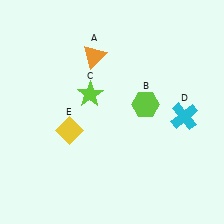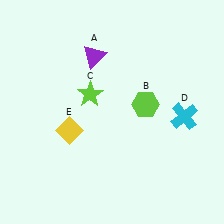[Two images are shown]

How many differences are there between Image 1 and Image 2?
There is 1 difference between the two images.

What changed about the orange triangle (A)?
In Image 1, A is orange. In Image 2, it changed to purple.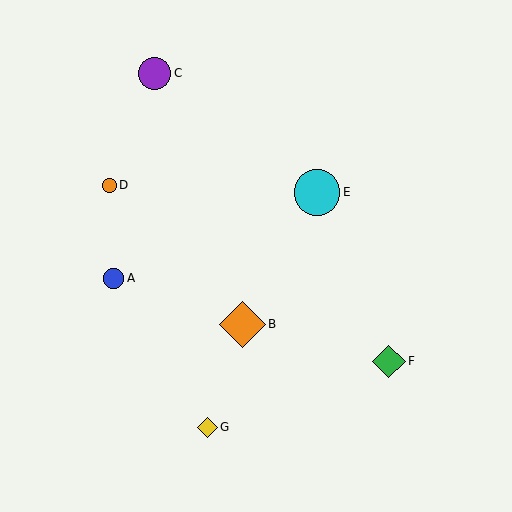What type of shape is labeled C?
Shape C is a purple circle.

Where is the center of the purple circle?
The center of the purple circle is at (154, 73).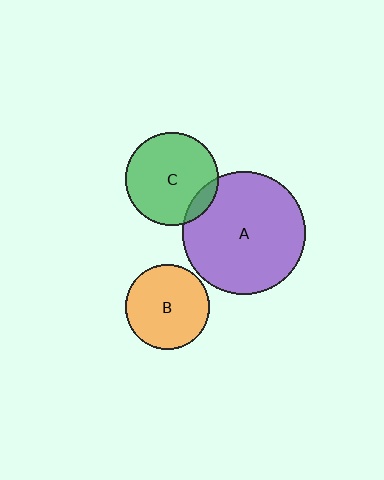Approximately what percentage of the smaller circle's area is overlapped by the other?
Approximately 10%.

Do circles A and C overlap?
Yes.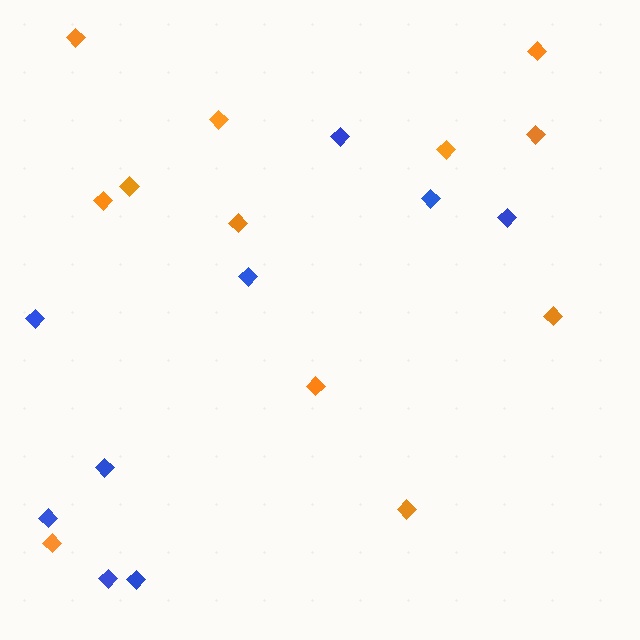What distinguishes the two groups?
There are 2 groups: one group of blue diamonds (9) and one group of orange diamonds (12).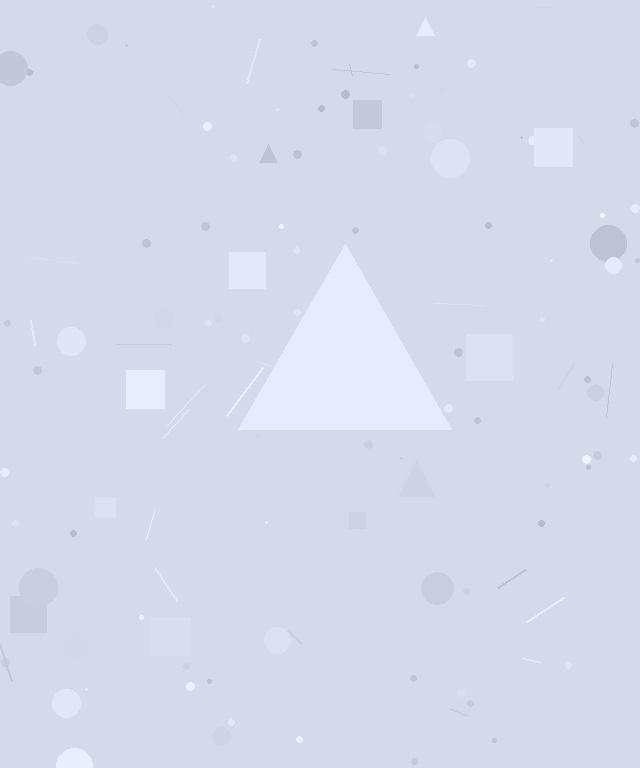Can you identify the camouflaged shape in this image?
The camouflaged shape is a triangle.